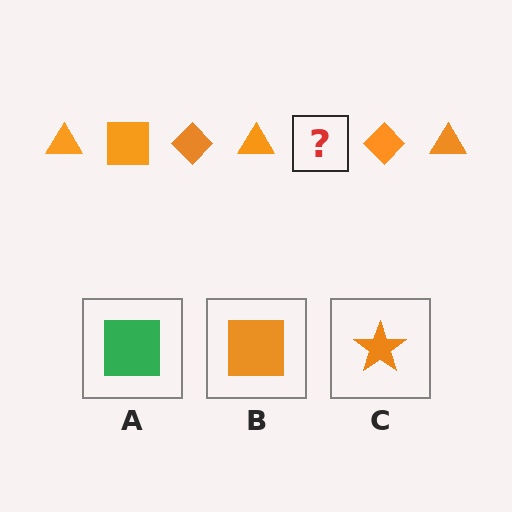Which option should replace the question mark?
Option B.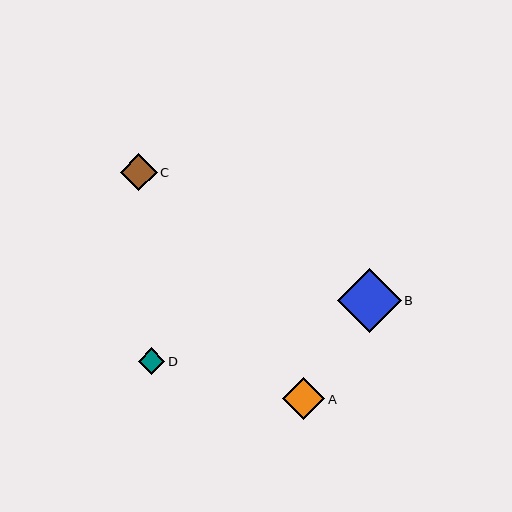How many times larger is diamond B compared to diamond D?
Diamond B is approximately 2.4 times the size of diamond D.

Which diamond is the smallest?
Diamond D is the smallest with a size of approximately 26 pixels.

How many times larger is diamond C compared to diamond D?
Diamond C is approximately 1.4 times the size of diamond D.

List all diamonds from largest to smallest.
From largest to smallest: B, A, C, D.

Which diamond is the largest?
Diamond B is the largest with a size of approximately 64 pixels.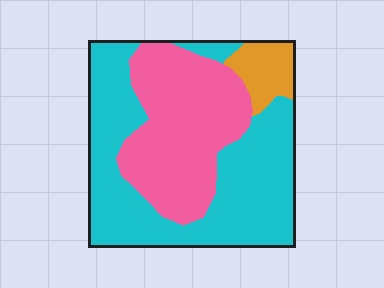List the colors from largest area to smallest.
From largest to smallest: cyan, pink, orange.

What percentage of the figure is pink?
Pink takes up between a third and a half of the figure.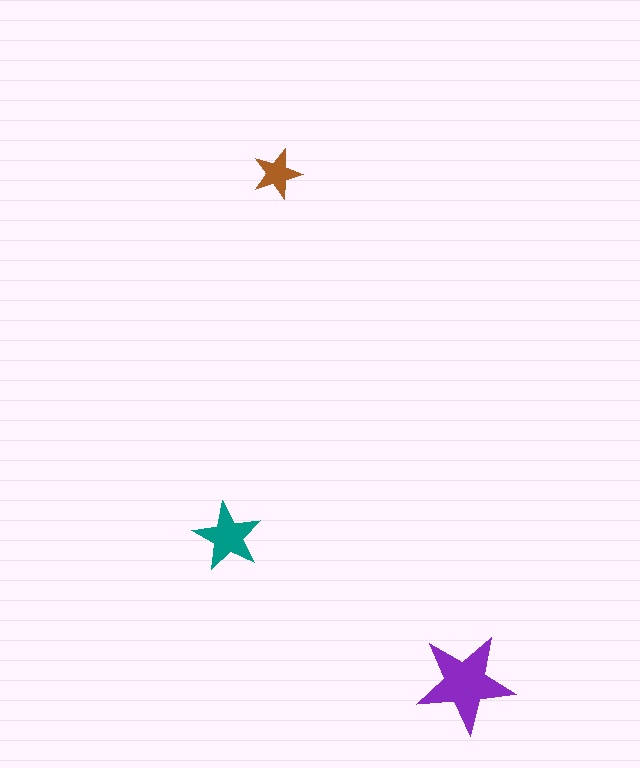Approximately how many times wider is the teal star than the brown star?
About 1.5 times wider.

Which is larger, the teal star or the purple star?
The purple one.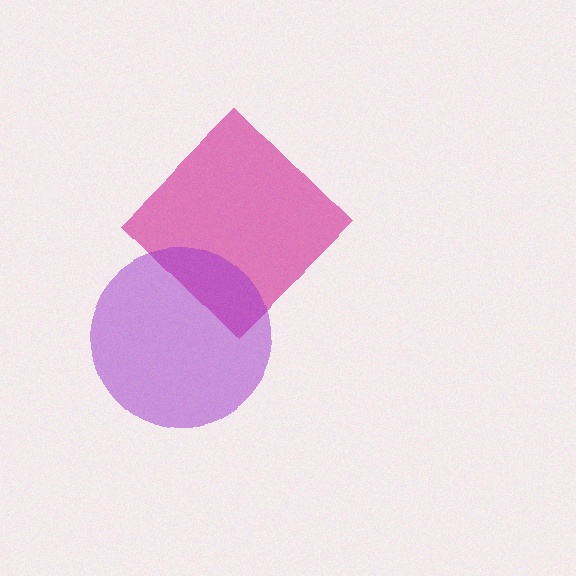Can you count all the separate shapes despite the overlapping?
Yes, there are 2 separate shapes.